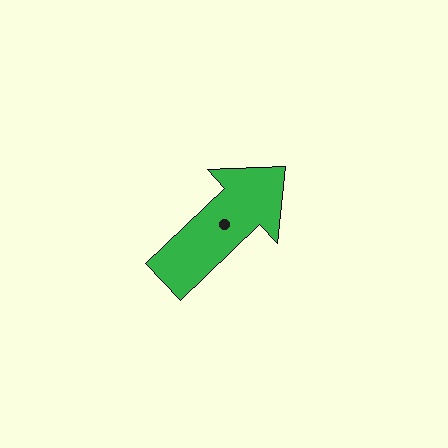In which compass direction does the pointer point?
Northeast.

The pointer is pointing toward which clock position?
Roughly 2 o'clock.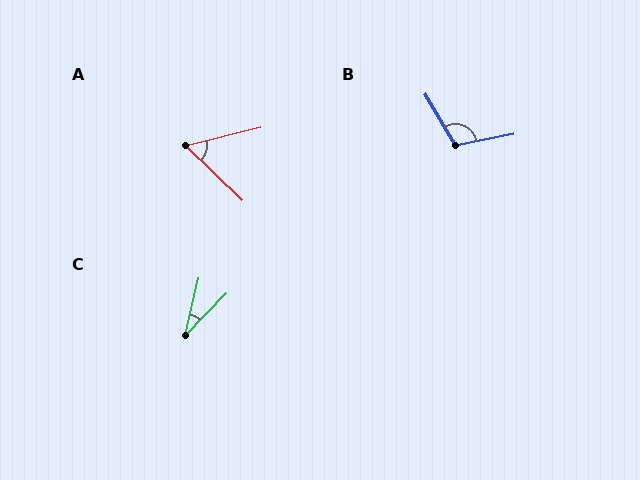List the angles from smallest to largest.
C (31°), A (57°), B (110°).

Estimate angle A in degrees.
Approximately 57 degrees.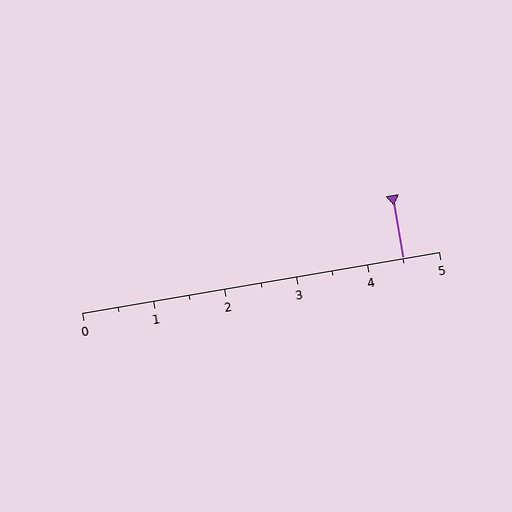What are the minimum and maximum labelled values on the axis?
The axis runs from 0 to 5.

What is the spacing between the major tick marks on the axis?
The major ticks are spaced 1 apart.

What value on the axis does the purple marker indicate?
The marker indicates approximately 4.5.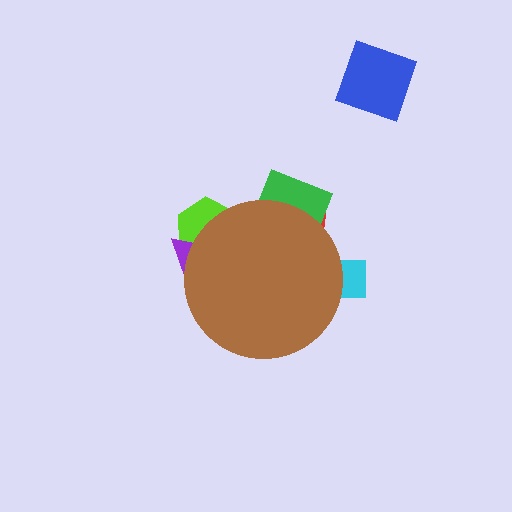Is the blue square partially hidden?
No, the blue square is fully visible.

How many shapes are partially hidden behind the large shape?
5 shapes are partially hidden.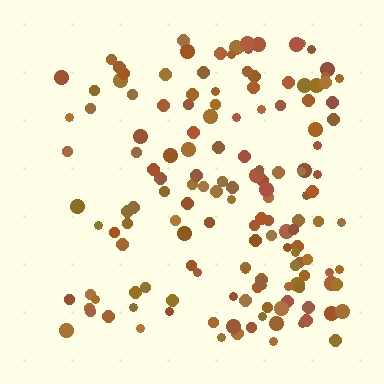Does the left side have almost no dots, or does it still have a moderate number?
Still a moderate number, just noticeably fewer than the right.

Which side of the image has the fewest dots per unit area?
The left.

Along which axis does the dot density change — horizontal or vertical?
Horizontal.